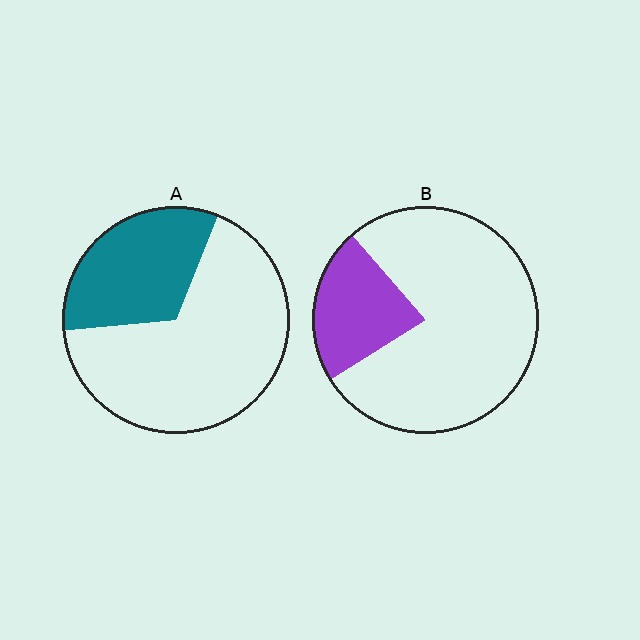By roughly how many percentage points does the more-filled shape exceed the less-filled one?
By roughly 10 percentage points (A over B).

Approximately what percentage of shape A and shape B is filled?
A is approximately 35% and B is approximately 25%.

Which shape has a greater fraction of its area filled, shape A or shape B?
Shape A.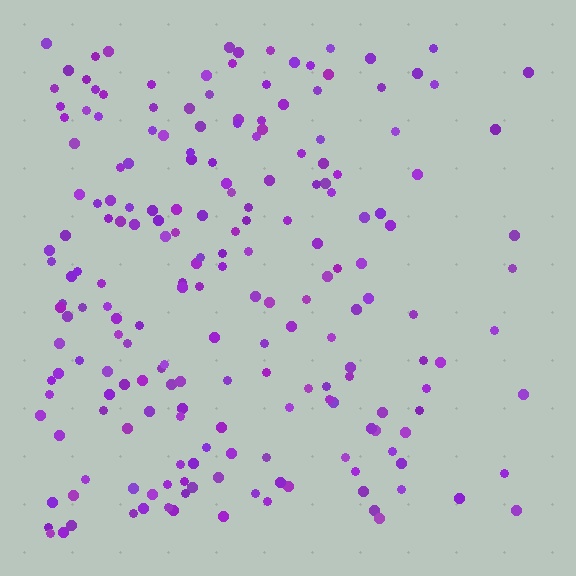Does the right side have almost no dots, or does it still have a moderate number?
Still a moderate number, just noticeably fewer than the left.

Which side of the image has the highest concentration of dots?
The left.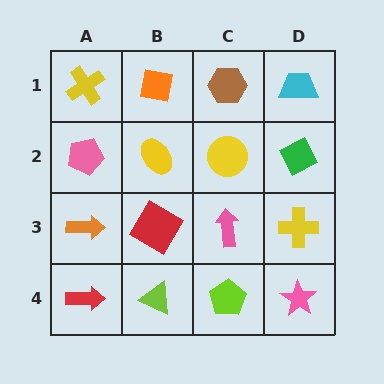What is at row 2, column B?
A yellow ellipse.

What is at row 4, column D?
A pink star.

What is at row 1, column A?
A yellow cross.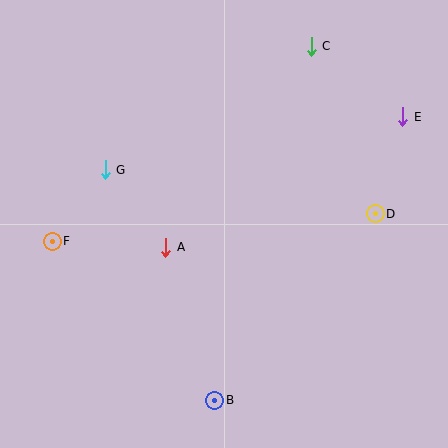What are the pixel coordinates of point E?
Point E is at (403, 117).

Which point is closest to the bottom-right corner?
Point B is closest to the bottom-right corner.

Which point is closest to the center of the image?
Point A at (166, 247) is closest to the center.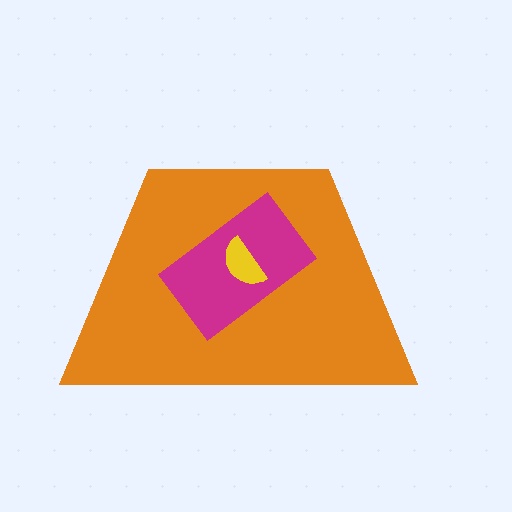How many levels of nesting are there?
3.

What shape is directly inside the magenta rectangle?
The yellow semicircle.